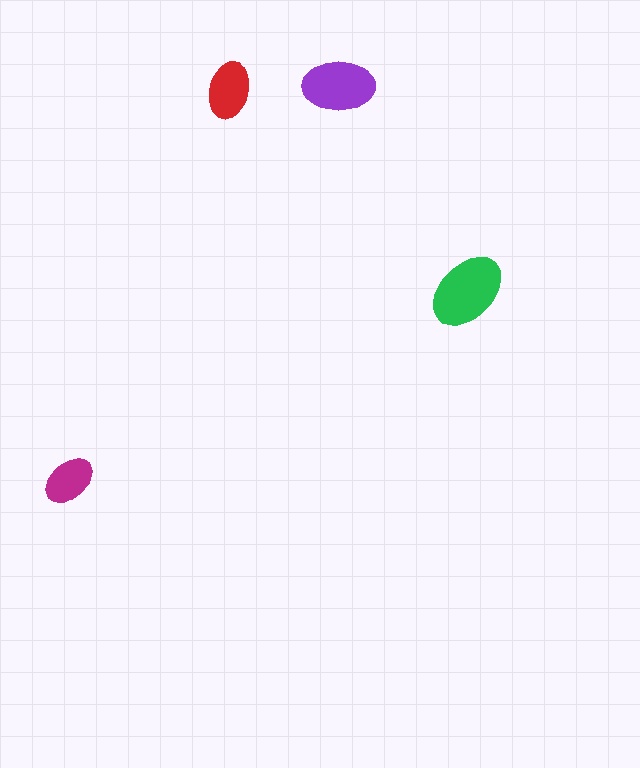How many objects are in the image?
There are 4 objects in the image.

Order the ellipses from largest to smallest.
the green one, the purple one, the red one, the magenta one.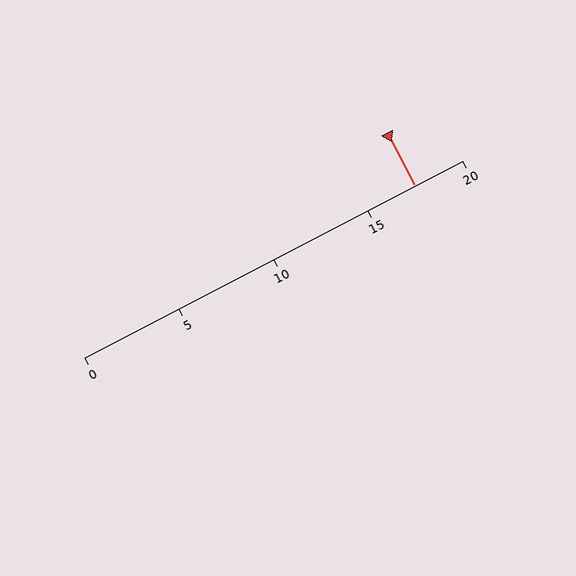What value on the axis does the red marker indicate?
The marker indicates approximately 17.5.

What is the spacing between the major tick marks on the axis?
The major ticks are spaced 5 apart.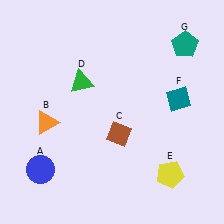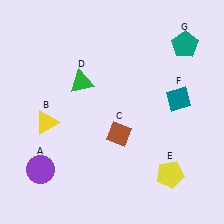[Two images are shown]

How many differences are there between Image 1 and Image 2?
There are 2 differences between the two images.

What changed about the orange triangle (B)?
In Image 1, B is orange. In Image 2, it changed to yellow.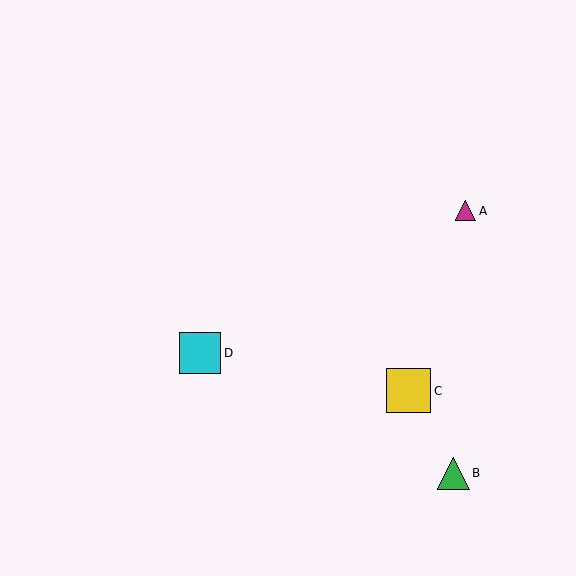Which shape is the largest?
The yellow square (labeled C) is the largest.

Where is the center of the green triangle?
The center of the green triangle is at (453, 473).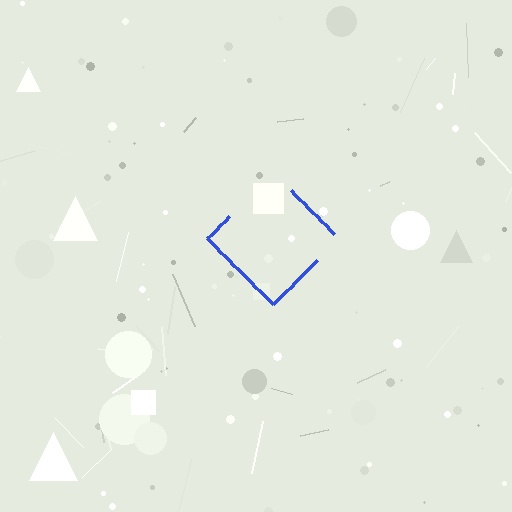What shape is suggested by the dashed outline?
The dashed outline suggests a diamond.